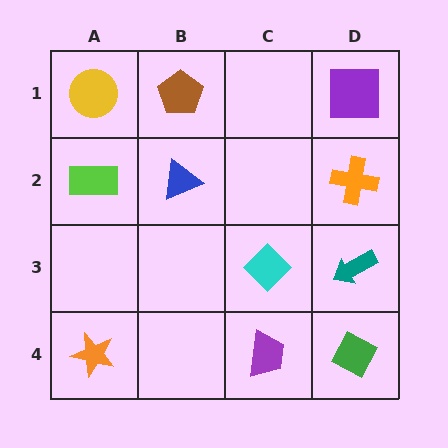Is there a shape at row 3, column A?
No, that cell is empty.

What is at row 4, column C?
A purple trapezoid.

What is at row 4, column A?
An orange star.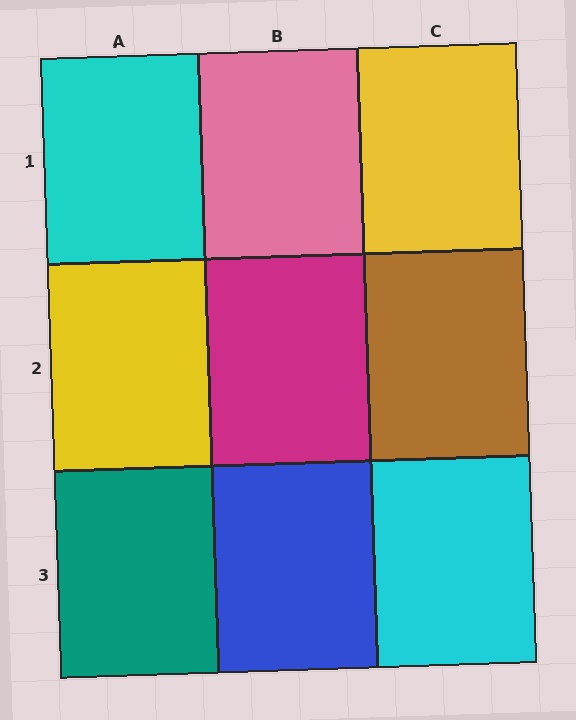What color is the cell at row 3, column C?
Cyan.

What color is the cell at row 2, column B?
Magenta.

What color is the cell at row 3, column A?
Teal.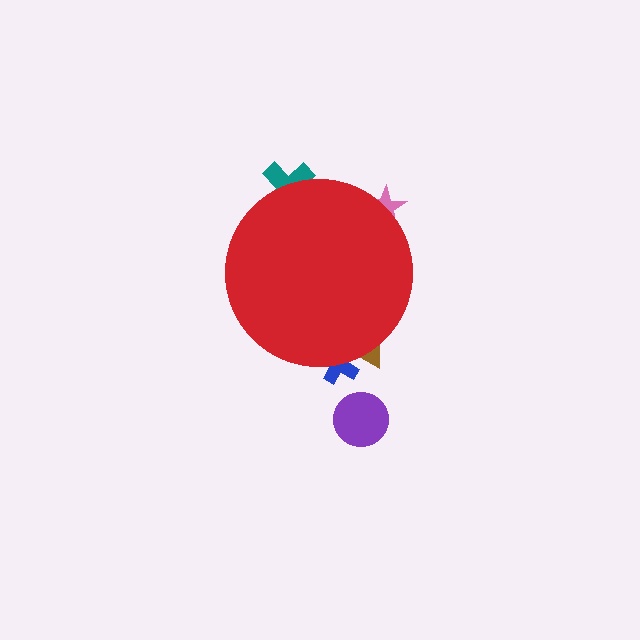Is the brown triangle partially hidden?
Yes, the brown triangle is partially hidden behind the red circle.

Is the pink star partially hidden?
Yes, the pink star is partially hidden behind the red circle.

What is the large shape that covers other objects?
A red circle.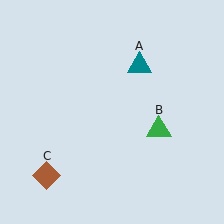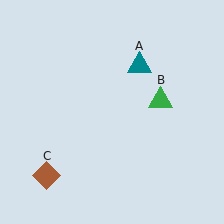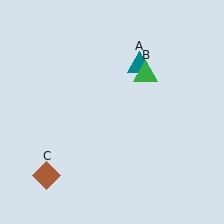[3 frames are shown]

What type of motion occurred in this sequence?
The green triangle (object B) rotated counterclockwise around the center of the scene.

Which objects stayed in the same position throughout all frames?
Teal triangle (object A) and brown diamond (object C) remained stationary.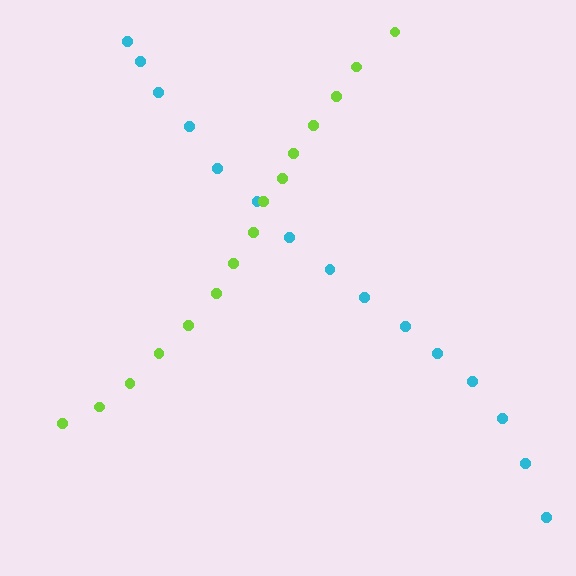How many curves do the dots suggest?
There are 2 distinct paths.